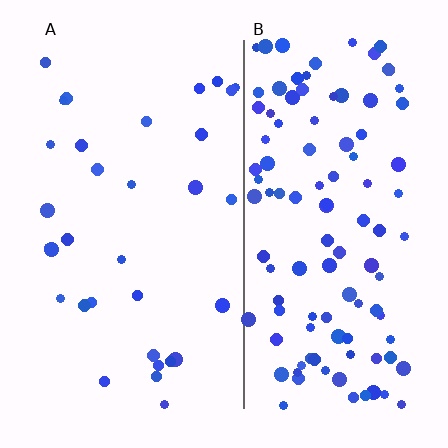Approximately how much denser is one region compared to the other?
Approximately 3.3× — region B over region A.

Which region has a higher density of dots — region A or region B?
B (the right).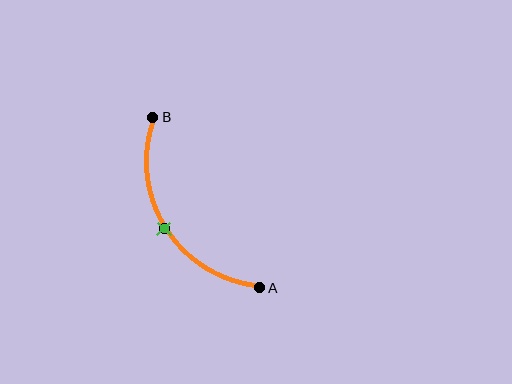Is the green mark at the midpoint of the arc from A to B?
Yes. The green mark lies on the arc at equal arc-length from both A and B — it is the arc midpoint.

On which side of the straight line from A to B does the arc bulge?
The arc bulges to the left of the straight line connecting A and B.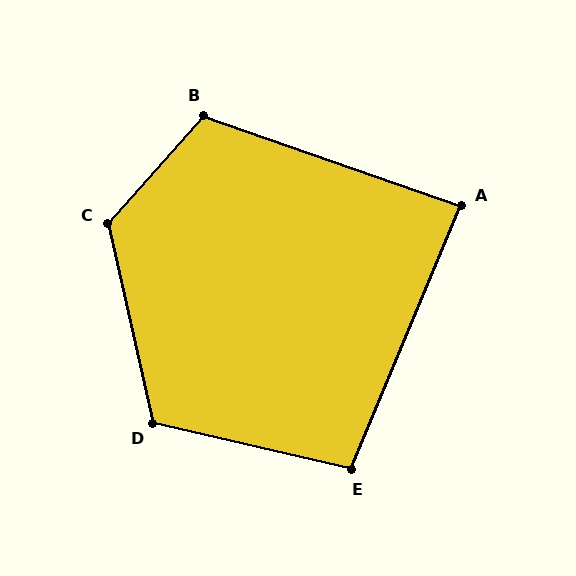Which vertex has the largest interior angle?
C, at approximately 126 degrees.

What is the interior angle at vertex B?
Approximately 113 degrees (obtuse).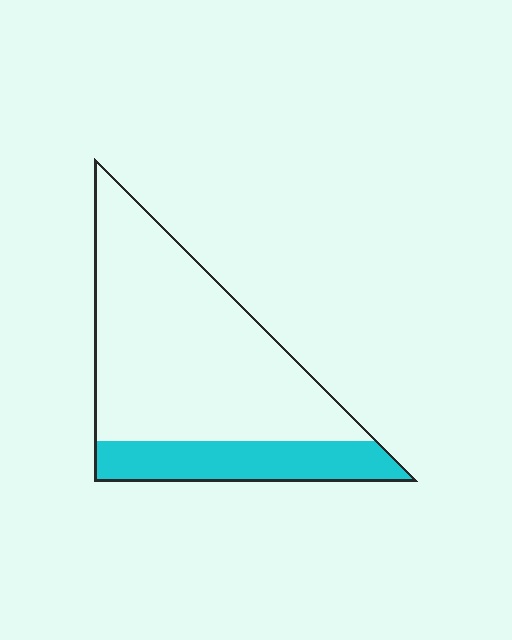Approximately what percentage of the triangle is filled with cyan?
Approximately 25%.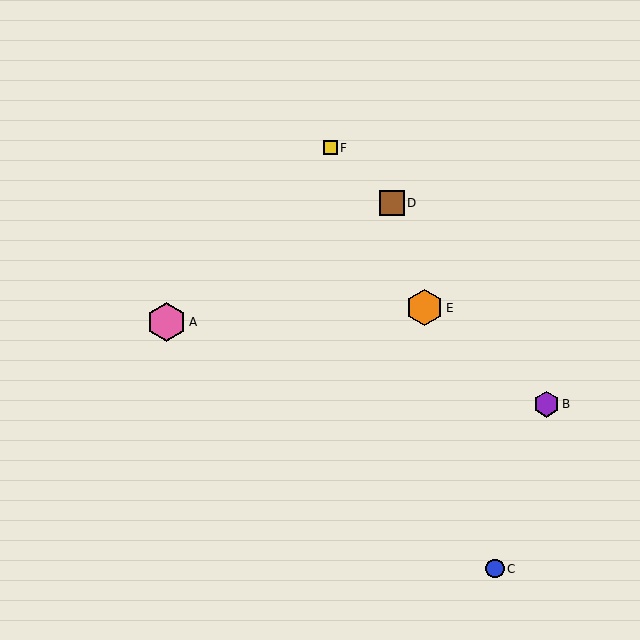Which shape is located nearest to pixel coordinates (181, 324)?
The pink hexagon (labeled A) at (167, 322) is nearest to that location.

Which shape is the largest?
The pink hexagon (labeled A) is the largest.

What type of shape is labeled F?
Shape F is a yellow square.